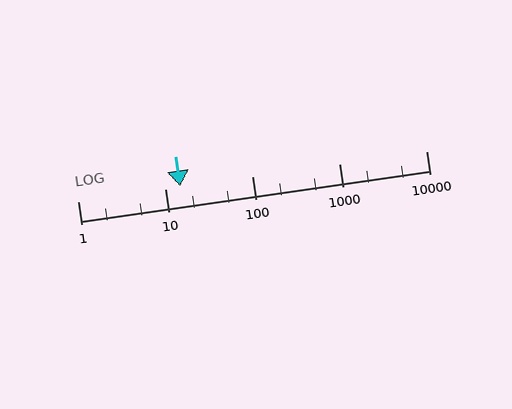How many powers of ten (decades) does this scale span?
The scale spans 4 decades, from 1 to 10000.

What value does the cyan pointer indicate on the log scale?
The pointer indicates approximately 15.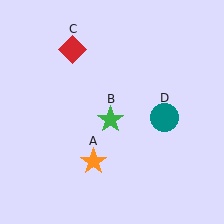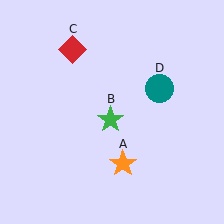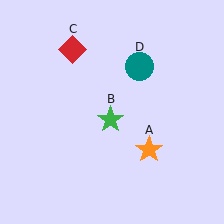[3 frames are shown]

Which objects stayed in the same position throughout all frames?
Green star (object B) and red diamond (object C) remained stationary.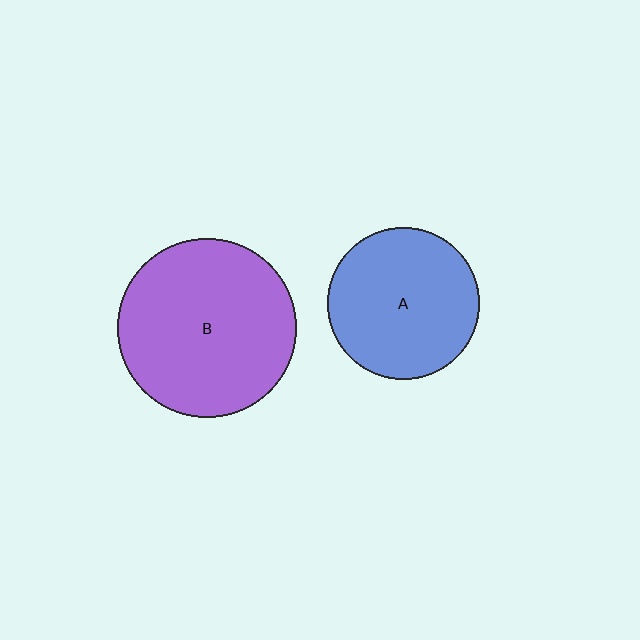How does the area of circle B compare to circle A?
Approximately 1.4 times.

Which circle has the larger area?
Circle B (purple).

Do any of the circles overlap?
No, none of the circles overlap.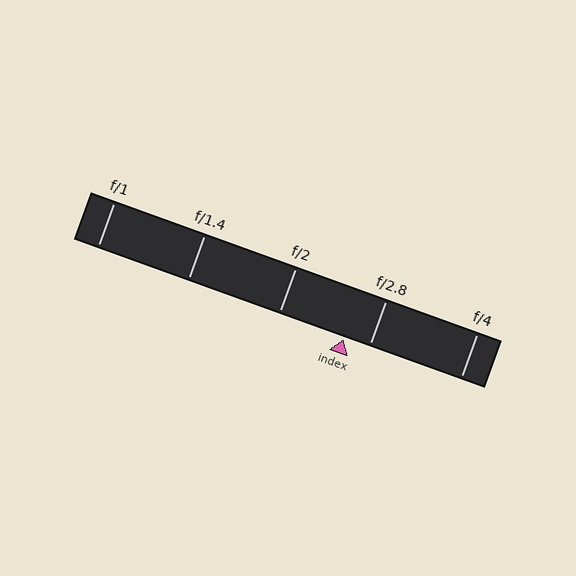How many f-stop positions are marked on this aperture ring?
There are 5 f-stop positions marked.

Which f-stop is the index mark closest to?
The index mark is closest to f/2.8.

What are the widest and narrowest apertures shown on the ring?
The widest aperture shown is f/1 and the narrowest is f/4.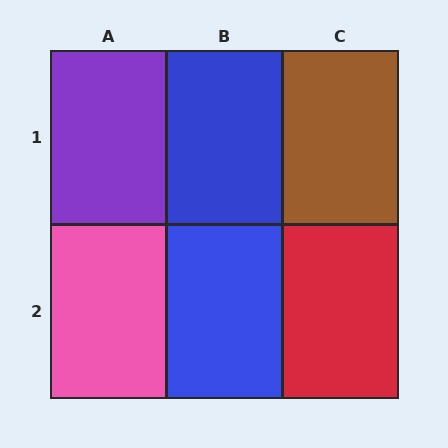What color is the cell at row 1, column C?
Brown.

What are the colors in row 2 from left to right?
Pink, blue, red.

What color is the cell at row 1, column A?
Purple.